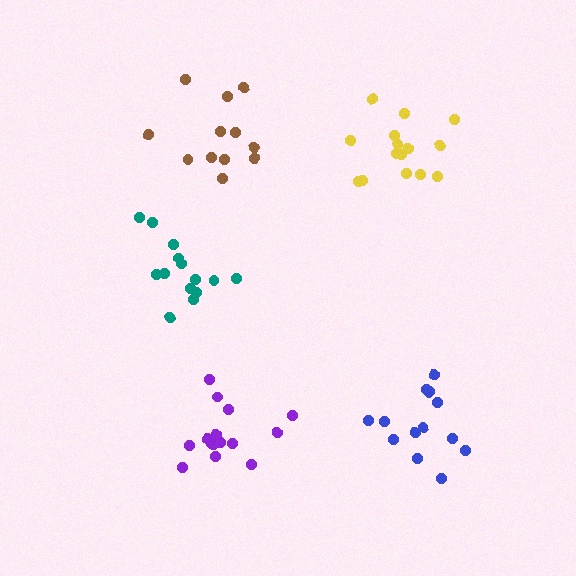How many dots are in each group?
Group 1: 12 dots, Group 2: 15 dots, Group 3: 14 dots, Group 4: 13 dots, Group 5: 15 dots (69 total).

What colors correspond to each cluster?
The clusters are colored: brown, yellow, teal, blue, purple.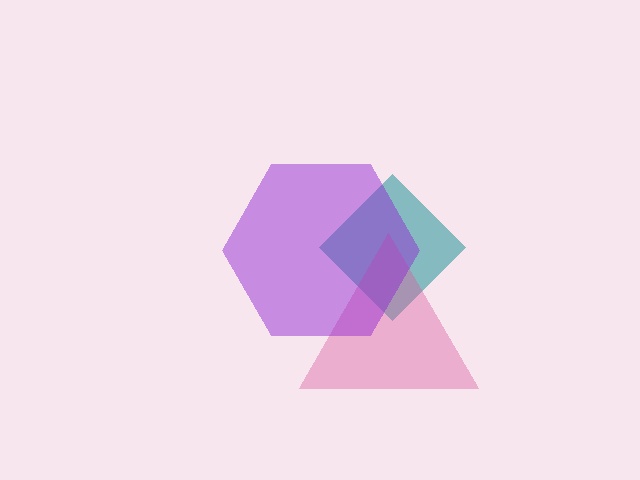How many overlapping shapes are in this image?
There are 3 overlapping shapes in the image.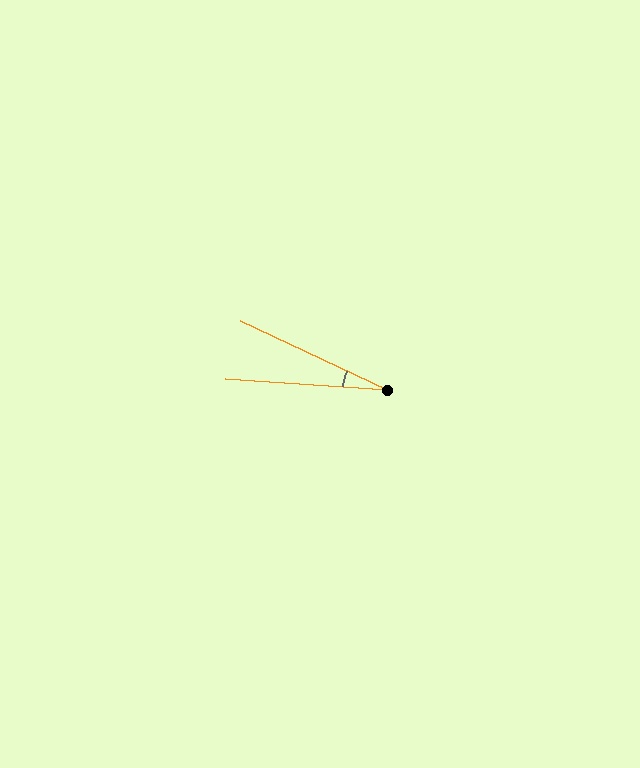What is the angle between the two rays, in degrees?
Approximately 21 degrees.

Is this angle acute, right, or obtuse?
It is acute.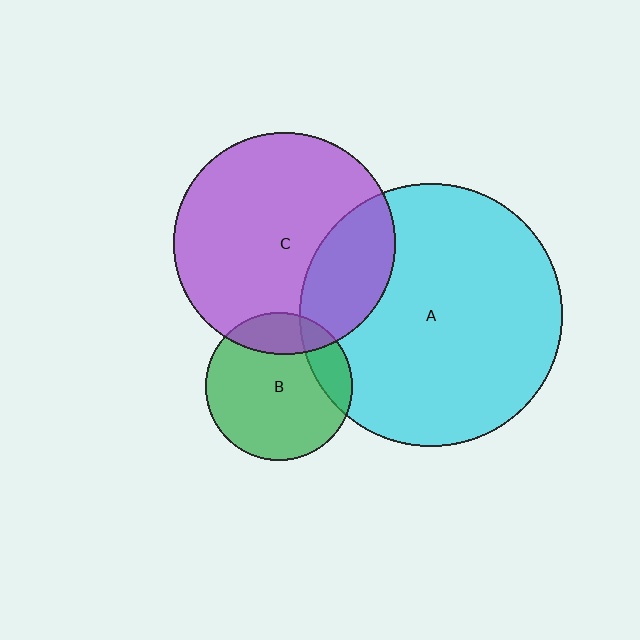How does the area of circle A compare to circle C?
Approximately 1.4 times.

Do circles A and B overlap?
Yes.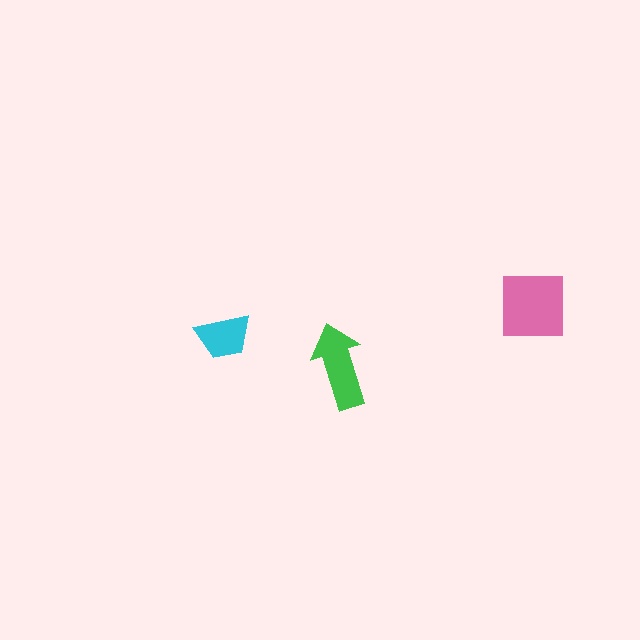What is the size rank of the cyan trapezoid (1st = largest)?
3rd.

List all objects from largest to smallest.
The pink square, the green arrow, the cyan trapezoid.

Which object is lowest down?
The green arrow is bottommost.